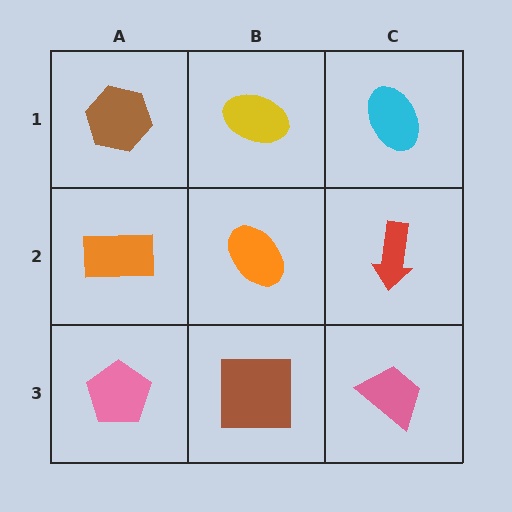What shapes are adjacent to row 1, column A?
An orange rectangle (row 2, column A), a yellow ellipse (row 1, column B).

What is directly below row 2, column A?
A pink pentagon.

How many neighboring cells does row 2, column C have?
3.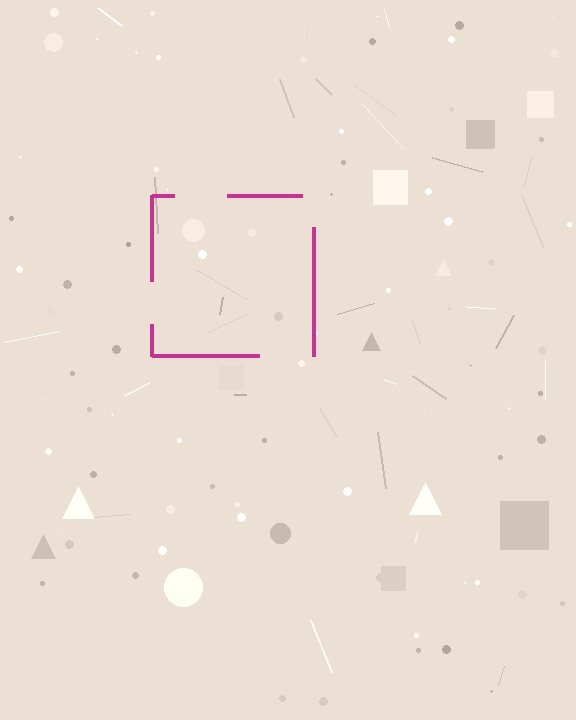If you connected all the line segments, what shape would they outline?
They would outline a square.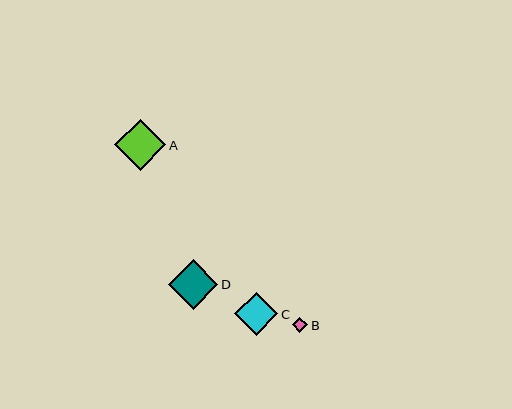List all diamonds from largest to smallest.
From largest to smallest: A, D, C, B.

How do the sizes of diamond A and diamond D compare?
Diamond A and diamond D are approximately the same size.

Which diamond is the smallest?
Diamond B is the smallest with a size of approximately 15 pixels.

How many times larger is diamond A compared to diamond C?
Diamond A is approximately 1.2 times the size of diamond C.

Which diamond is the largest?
Diamond A is the largest with a size of approximately 51 pixels.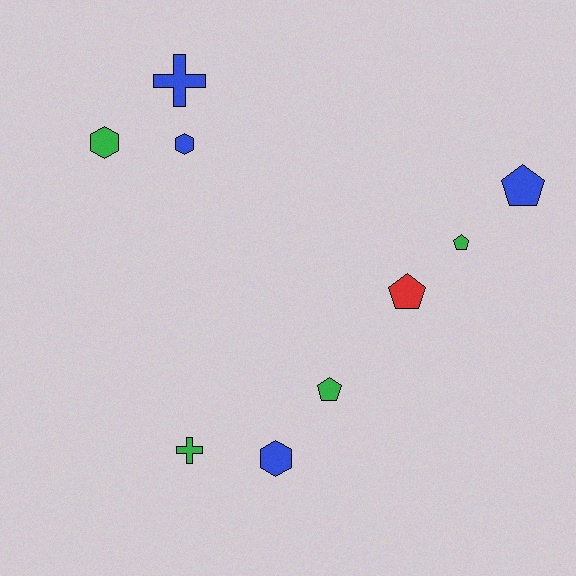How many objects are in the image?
There are 9 objects.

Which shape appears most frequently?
Pentagon, with 4 objects.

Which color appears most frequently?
Green, with 4 objects.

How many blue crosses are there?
There is 1 blue cross.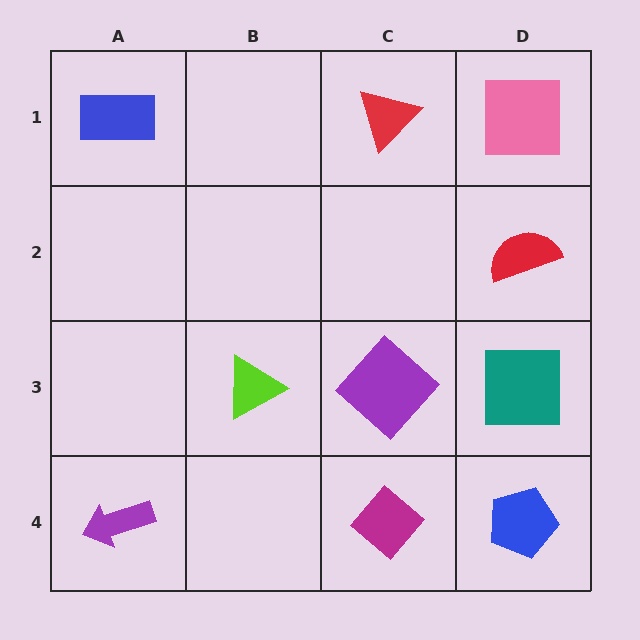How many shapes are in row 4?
3 shapes.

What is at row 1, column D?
A pink square.